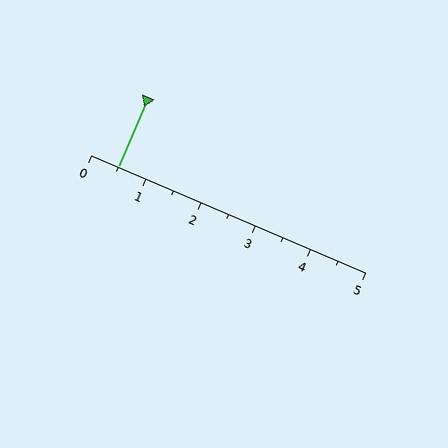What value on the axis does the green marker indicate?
The marker indicates approximately 0.5.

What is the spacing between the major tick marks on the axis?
The major ticks are spaced 1 apart.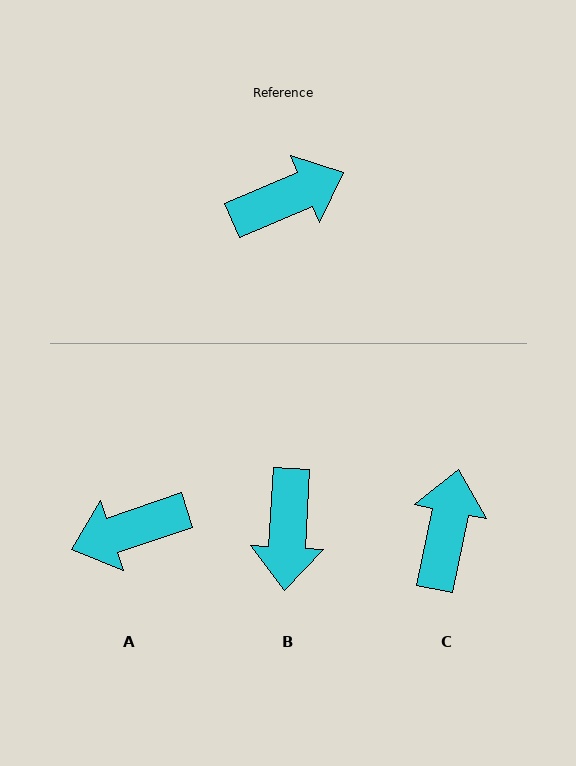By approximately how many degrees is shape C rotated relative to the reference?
Approximately 56 degrees counter-clockwise.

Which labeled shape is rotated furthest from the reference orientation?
A, about 176 degrees away.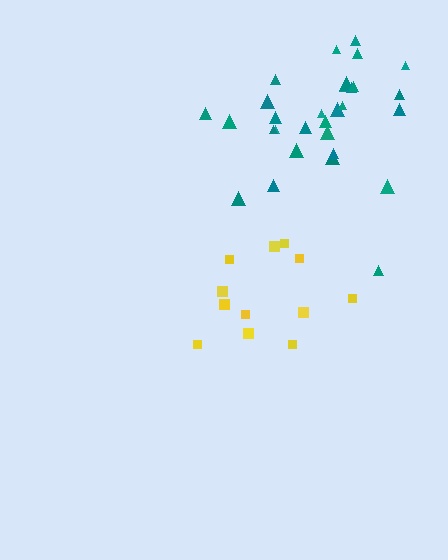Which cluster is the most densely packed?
Teal.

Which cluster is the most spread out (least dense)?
Yellow.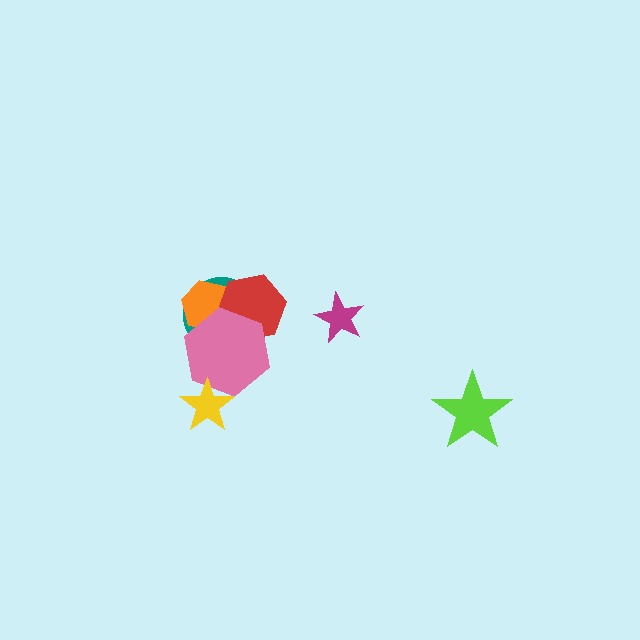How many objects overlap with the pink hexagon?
4 objects overlap with the pink hexagon.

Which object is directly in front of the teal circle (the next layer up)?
The orange hexagon is directly in front of the teal circle.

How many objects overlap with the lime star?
0 objects overlap with the lime star.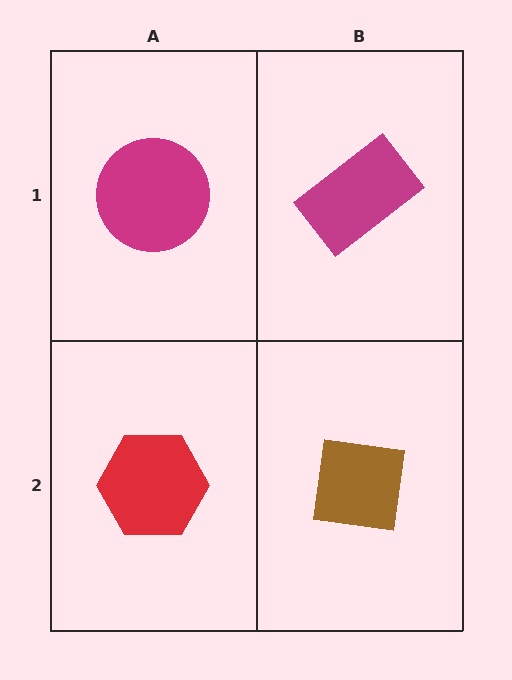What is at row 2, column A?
A red hexagon.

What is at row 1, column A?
A magenta circle.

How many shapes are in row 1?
2 shapes.